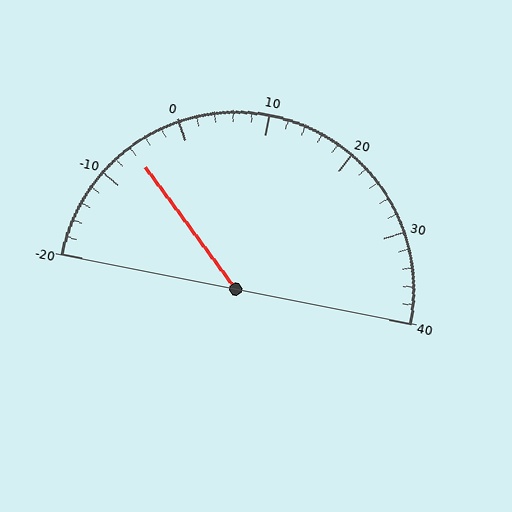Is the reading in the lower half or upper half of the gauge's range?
The reading is in the lower half of the range (-20 to 40).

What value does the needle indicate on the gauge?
The needle indicates approximately -6.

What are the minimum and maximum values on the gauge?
The gauge ranges from -20 to 40.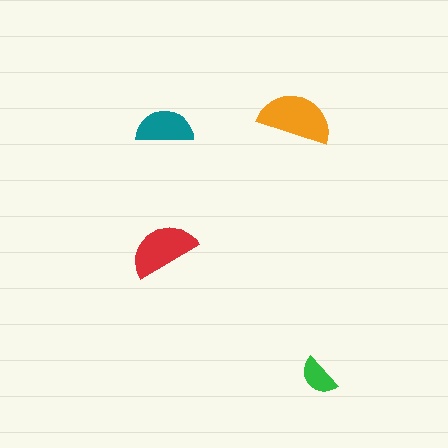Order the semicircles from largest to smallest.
the orange one, the red one, the teal one, the green one.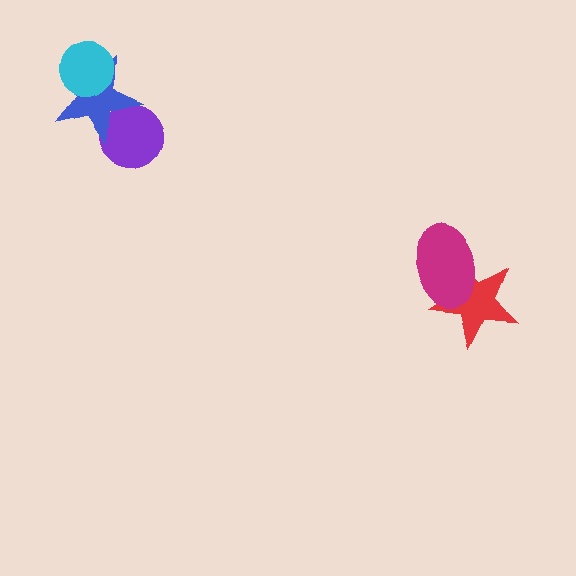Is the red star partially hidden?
Yes, it is partially covered by another shape.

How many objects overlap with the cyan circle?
1 object overlaps with the cyan circle.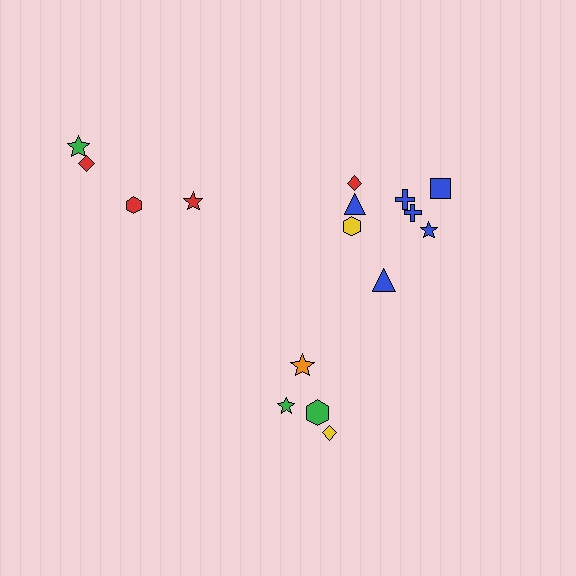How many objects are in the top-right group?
There are 8 objects.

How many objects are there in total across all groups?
There are 16 objects.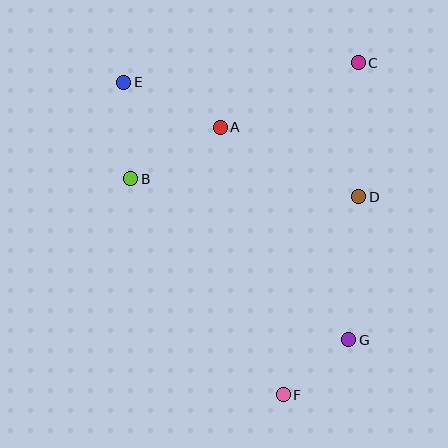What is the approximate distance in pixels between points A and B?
The distance between A and B is approximately 103 pixels.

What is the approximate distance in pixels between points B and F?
The distance between B and F is approximately 264 pixels.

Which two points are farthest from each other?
Points E and F are farthest from each other.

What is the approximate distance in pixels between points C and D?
The distance between C and D is approximately 134 pixels.